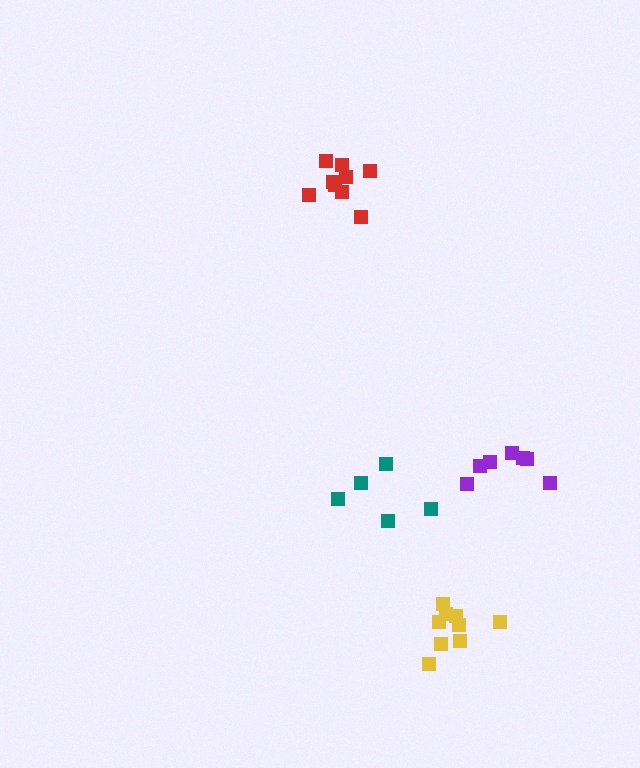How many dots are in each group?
Group 1: 5 dots, Group 2: 7 dots, Group 3: 9 dots, Group 4: 9 dots (30 total).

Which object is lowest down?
The yellow cluster is bottommost.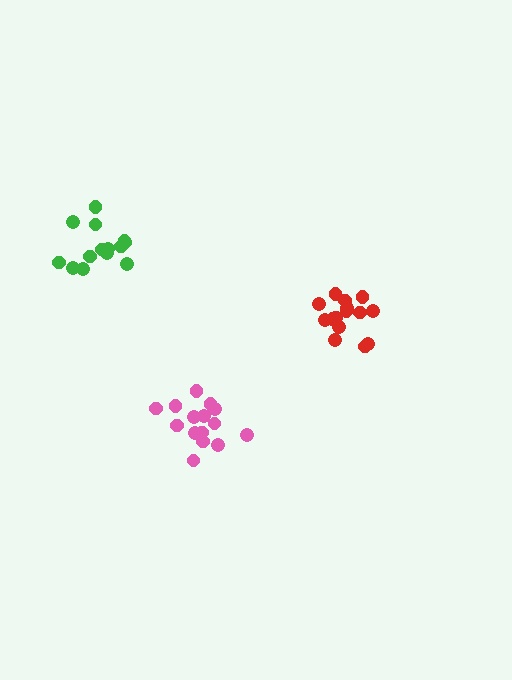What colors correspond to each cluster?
The clusters are colored: pink, green, red.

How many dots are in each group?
Group 1: 15 dots, Group 2: 14 dots, Group 3: 15 dots (44 total).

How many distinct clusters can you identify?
There are 3 distinct clusters.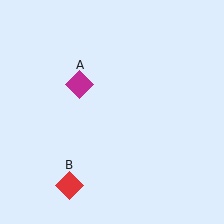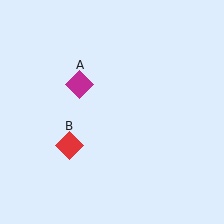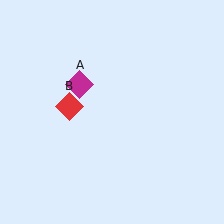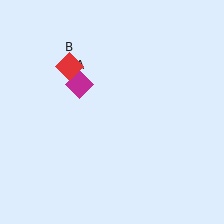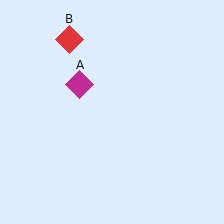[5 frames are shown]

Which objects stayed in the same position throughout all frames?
Magenta diamond (object A) remained stationary.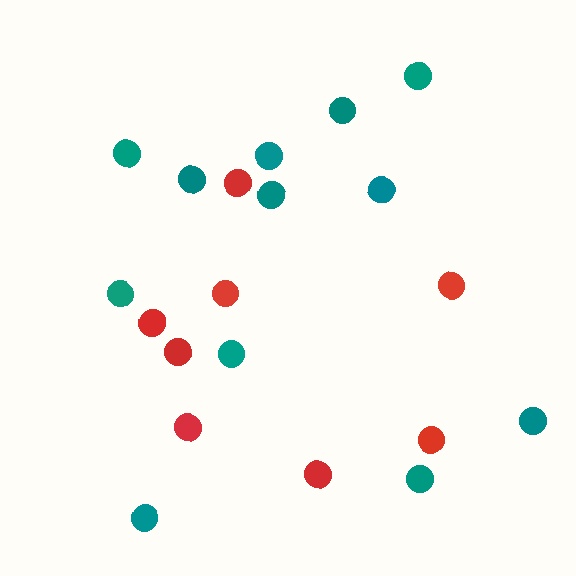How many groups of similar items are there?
There are 2 groups: one group of teal circles (12) and one group of red circles (8).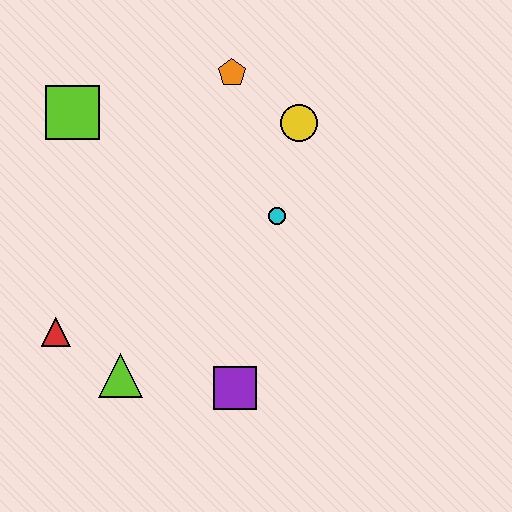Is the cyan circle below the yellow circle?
Yes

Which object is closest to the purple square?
The lime triangle is closest to the purple square.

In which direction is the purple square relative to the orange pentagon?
The purple square is below the orange pentagon.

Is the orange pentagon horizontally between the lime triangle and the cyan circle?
Yes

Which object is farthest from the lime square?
The purple square is farthest from the lime square.